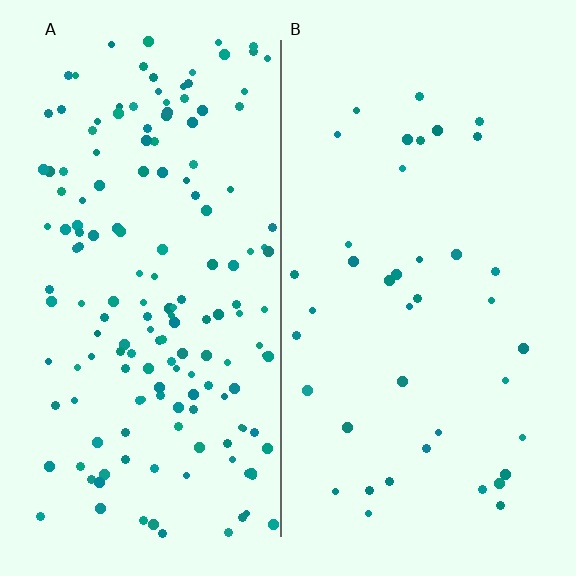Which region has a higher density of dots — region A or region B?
A (the left).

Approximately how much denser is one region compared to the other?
Approximately 4.1× — region A over region B.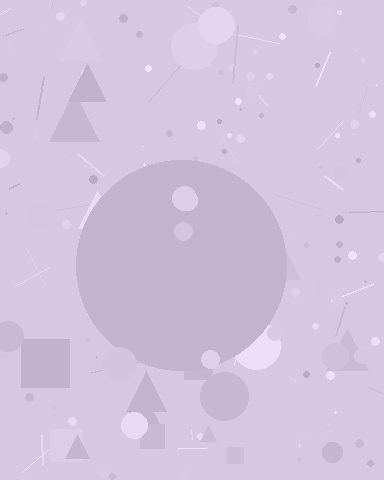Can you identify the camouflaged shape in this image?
The camouflaged shape is a circle.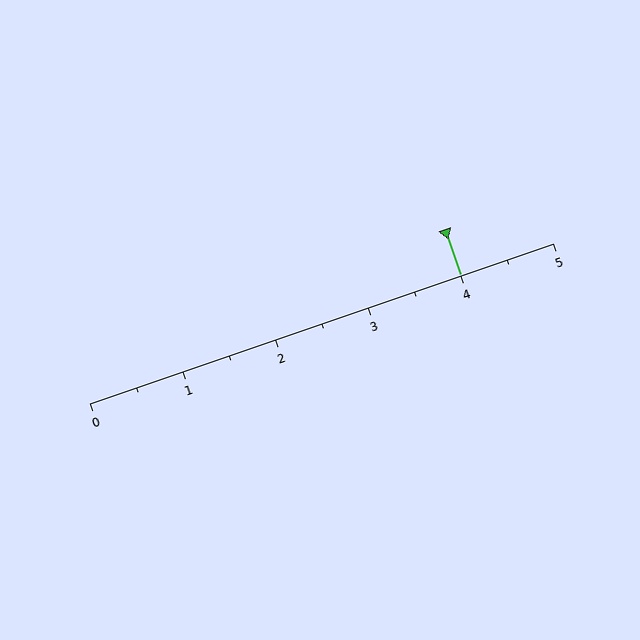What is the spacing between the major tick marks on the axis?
The major ticks are spaced 1 apart.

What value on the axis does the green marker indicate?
The marker indicates approximately 4.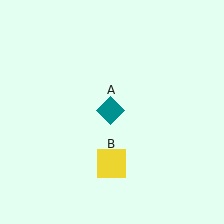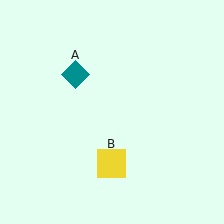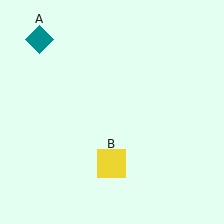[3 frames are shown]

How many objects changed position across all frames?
1 object changed position: teal diamond (object A).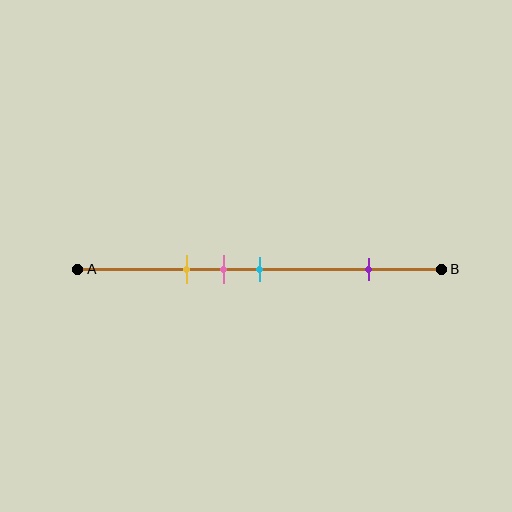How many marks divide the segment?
There are 4 marks dividing the segment.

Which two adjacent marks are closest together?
The pink and cyan marks are the closest adjacent pair.